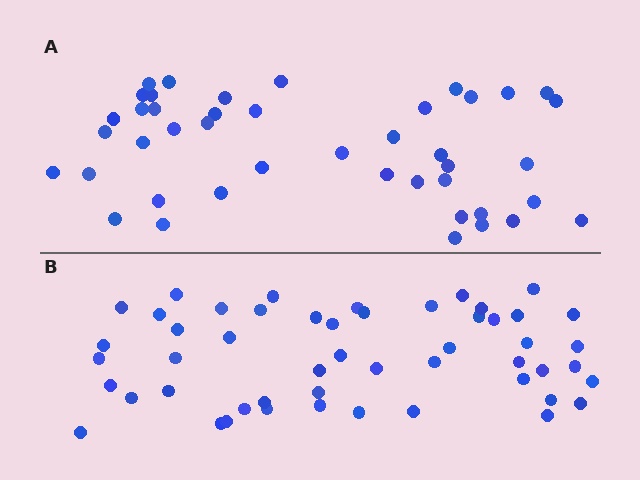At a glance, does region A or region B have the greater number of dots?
Region B (the bottom region) has more dots.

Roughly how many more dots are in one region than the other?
Region B has roughly 8 or so more dots than region A.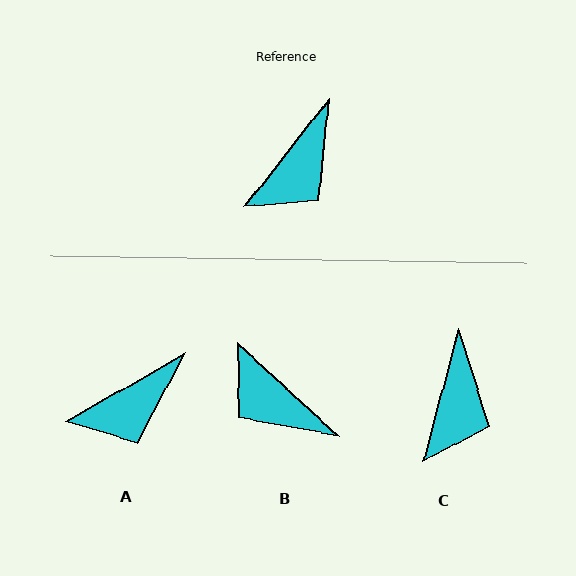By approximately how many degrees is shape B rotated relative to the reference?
Approximately 95 degrees clockwise.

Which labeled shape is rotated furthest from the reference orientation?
B, about 95 degrees away.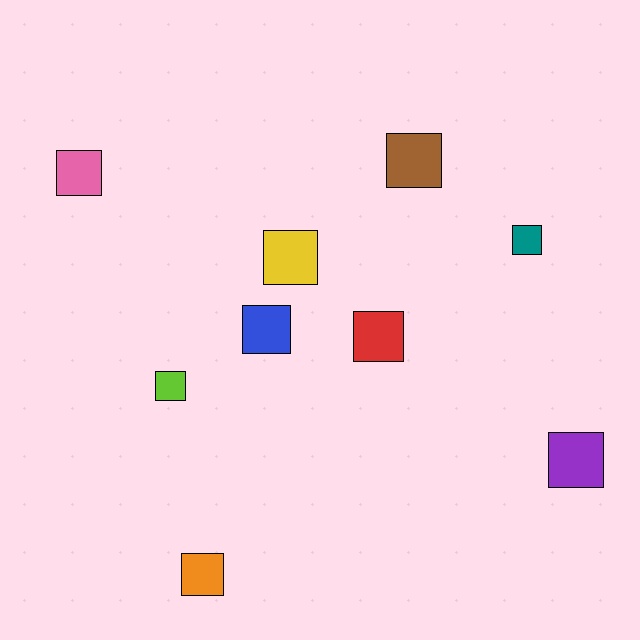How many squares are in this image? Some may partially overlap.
There are 9 squares.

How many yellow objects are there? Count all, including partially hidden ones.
There is 1 yellow object.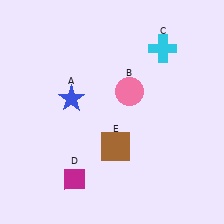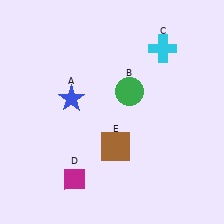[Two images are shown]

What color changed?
The circle (B) changed from pink in Image 1 to green in Image 2.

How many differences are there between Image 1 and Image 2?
There is 1 difference between the two images.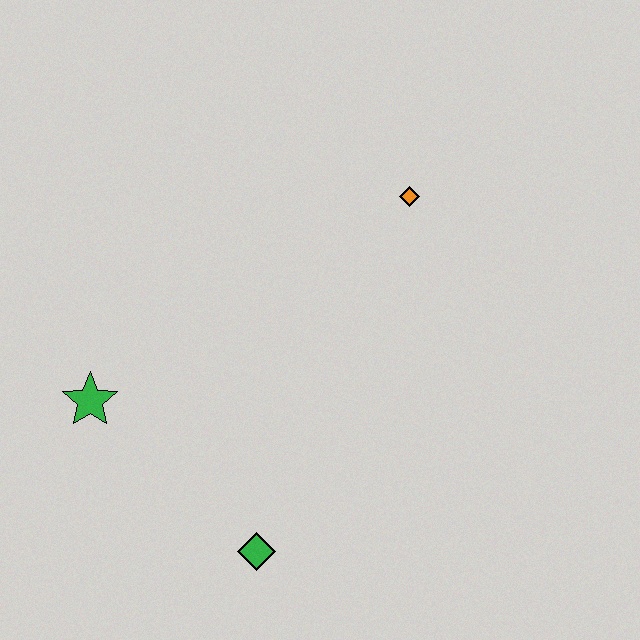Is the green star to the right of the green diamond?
No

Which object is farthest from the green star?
The orange diamond is farthest from the green star.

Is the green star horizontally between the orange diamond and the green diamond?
No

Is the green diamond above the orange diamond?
No